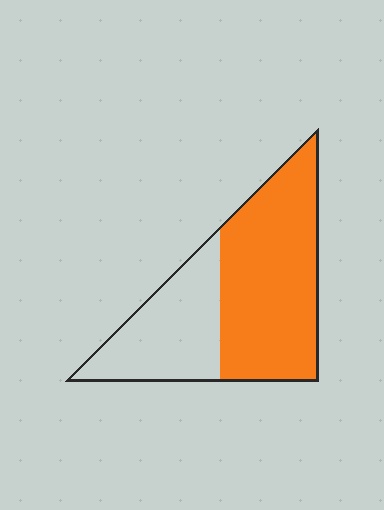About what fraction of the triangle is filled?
About five eighths (5/8).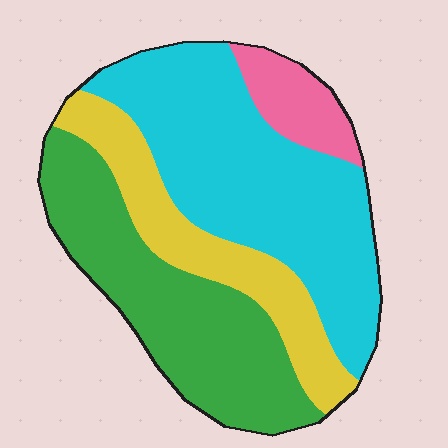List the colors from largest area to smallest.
From largest to smallest: cyan, green, yellow, pink.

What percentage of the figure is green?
Green takes up about one third (1/3) of the figure.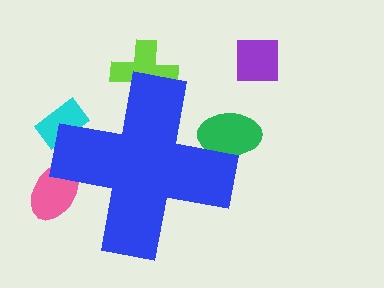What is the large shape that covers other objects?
A blue cross.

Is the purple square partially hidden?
No, the purple square is fully visible.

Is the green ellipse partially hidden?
Yes, the green ellipse is partially hidden behind the blue cross.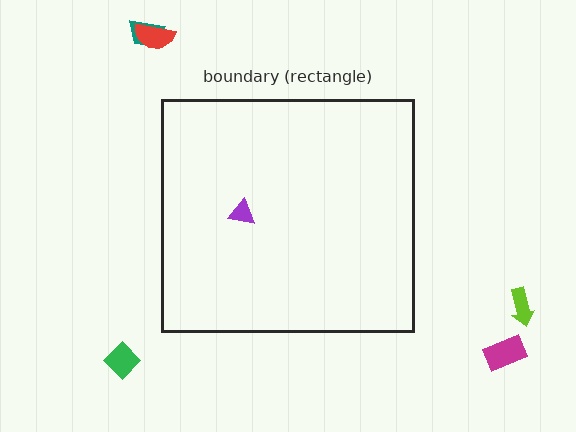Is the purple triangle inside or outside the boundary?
Inside.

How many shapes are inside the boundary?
1 inside, 5 outside.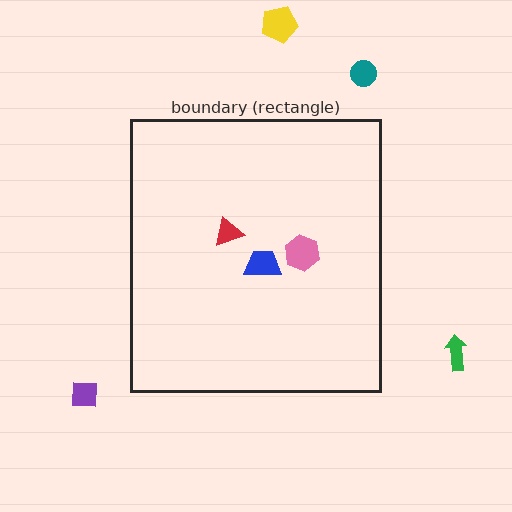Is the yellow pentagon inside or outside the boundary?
Outside.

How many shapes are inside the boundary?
3 inside, 4 outside.